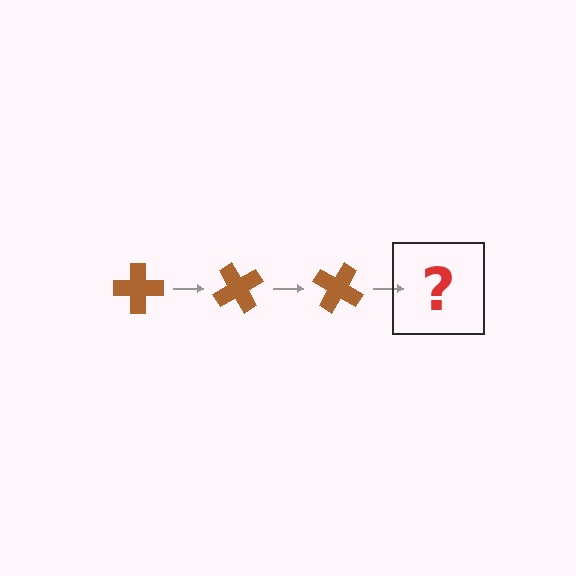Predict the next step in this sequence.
The next step is a brown cross rotated 180 degrees.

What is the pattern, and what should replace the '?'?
The pattern is that the cross rotates 60 degrees each step. The '?' should be a brown cross rotated 180 degrees.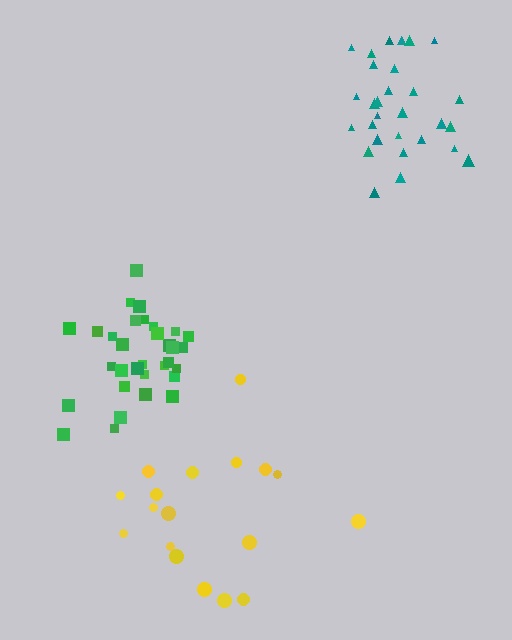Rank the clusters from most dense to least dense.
green, teal, yellow.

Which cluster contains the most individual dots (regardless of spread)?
Green (32).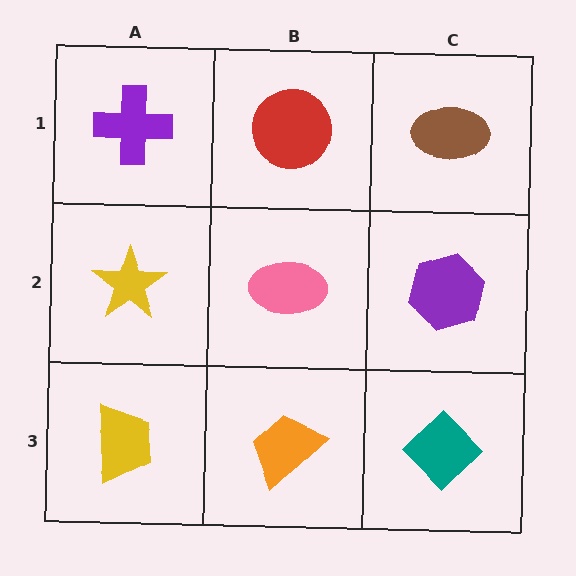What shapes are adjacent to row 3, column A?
A yellow star (row 2, column A), an orange trapezoid (row 3, column B).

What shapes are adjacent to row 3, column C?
A purple hexagon (row 2, column C), an orange trapezoid (row 3, column B).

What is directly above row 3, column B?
A pink ellipse.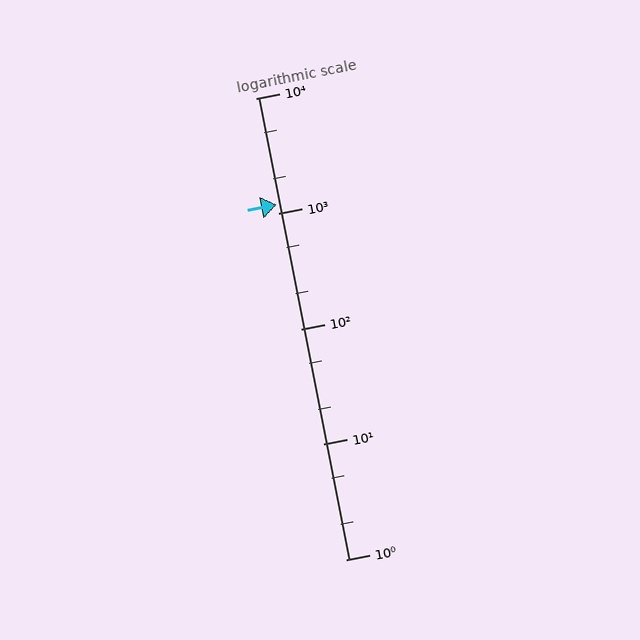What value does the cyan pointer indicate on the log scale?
The pointer indicates approximately 1200.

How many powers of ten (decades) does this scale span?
The scale spans 4 decades, from 1 to 10000.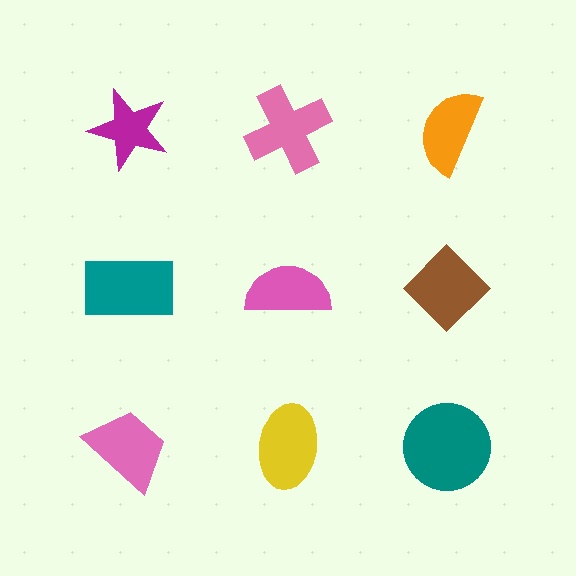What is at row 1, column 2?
A pink cross.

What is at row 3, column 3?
A teal circle.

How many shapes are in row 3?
3 shapes.